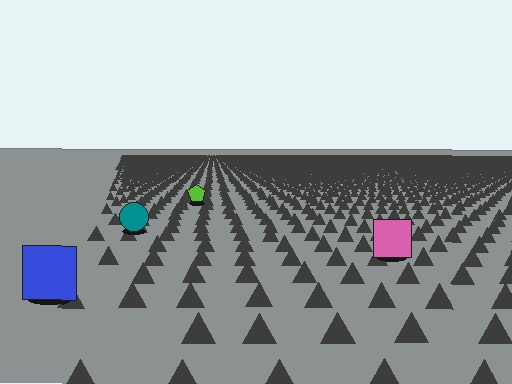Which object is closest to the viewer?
The blue square is closest. The texture marks near it are larger and more spread out.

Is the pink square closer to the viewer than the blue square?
No. The blue square is closer — you can tell from the texture gradient: the ground texture is coarser near it.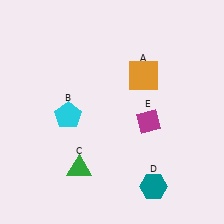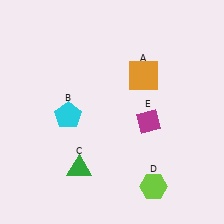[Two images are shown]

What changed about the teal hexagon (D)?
In Image 1, D is teal. In Image 2, it changed to lime.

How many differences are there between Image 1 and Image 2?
There is 1 difference between the two images.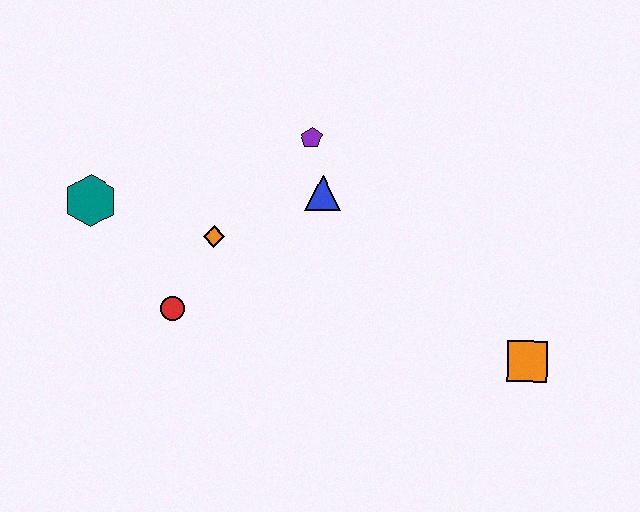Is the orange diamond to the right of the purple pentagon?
No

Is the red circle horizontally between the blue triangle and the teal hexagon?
Yes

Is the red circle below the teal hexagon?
Yes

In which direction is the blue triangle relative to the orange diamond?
The blue triangle is to the right of the orange diamond.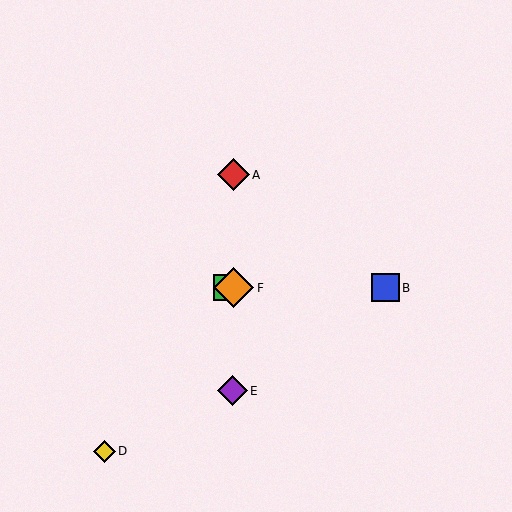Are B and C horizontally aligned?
Yes, both are at y≈288.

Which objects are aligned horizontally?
Objects B, C, F are aligned horizontally.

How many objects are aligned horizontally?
3 objects (B, C, F) are aligned horizontally.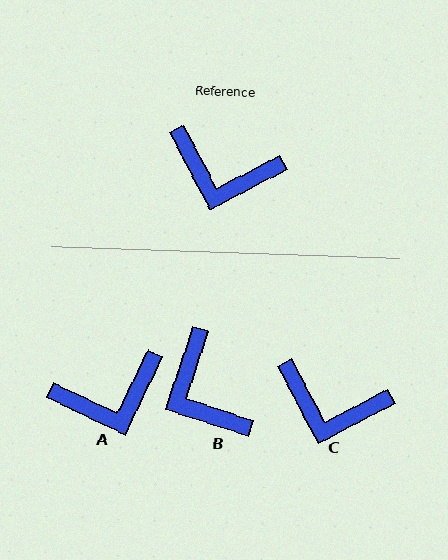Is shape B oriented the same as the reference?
No, it is off by about 46 degrees.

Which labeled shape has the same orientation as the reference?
C.